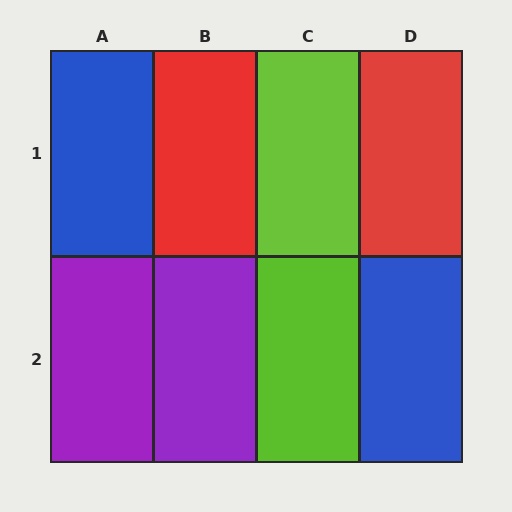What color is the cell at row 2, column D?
Blue.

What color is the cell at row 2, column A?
Purple.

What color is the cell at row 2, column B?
Purple.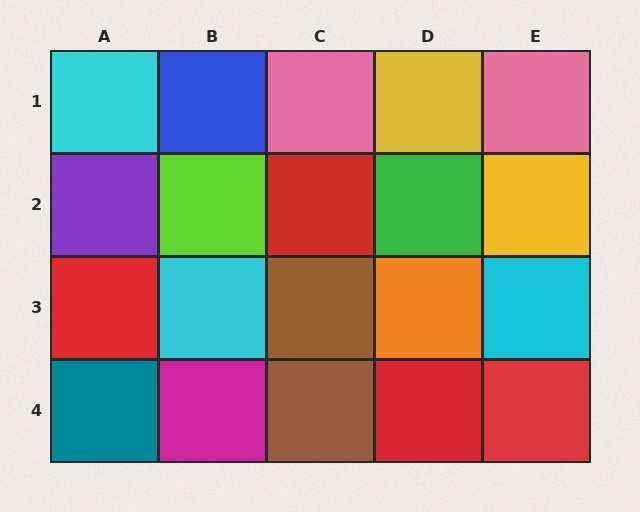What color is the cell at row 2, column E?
Yellow.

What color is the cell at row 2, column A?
Purple.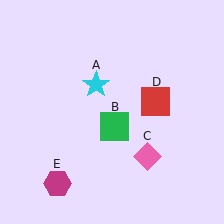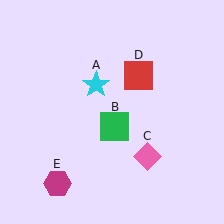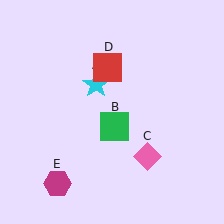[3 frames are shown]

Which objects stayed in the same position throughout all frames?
Cyan star (object A) and green square (object B) and pink diamond (object C) and magenta hexagon (object E) remained stationary.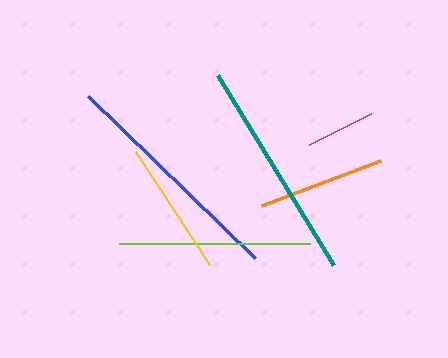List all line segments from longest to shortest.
From longest to shortest: blue, teal, lime, yellow, orange, magenta.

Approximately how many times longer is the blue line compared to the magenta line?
The blue line is approximately 3.4 times the length of the magenta line.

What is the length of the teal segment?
The teal segment is approximately 223 pixels long.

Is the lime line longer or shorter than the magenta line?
The lime line is longer than the magenta line.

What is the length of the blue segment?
The blue segment is approximately 233 pixels long.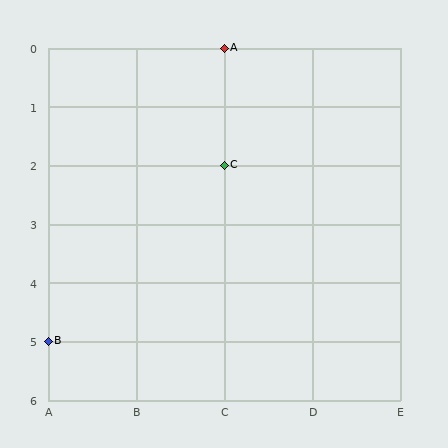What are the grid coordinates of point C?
Point C is at grid coordinates (C, 2).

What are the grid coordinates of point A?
Point A is at grid coordinates (C, 0).